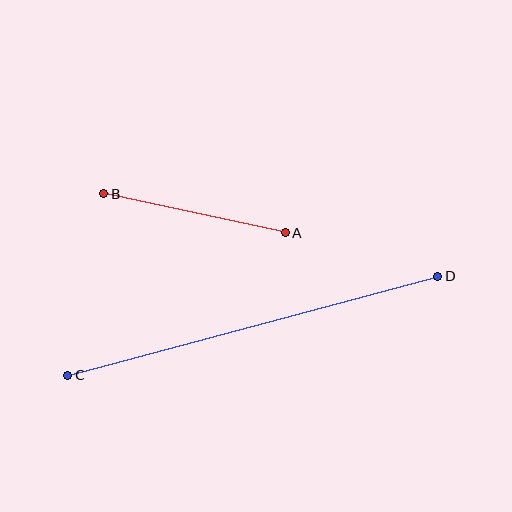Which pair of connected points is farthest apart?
Points C and D are farthest apart.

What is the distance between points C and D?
The distance is approximately 383 pixels.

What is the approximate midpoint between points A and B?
The midpoint is at approximately (194, 213) pixels.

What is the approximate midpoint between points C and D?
The midpoint is at approximately (253, 326) pixels.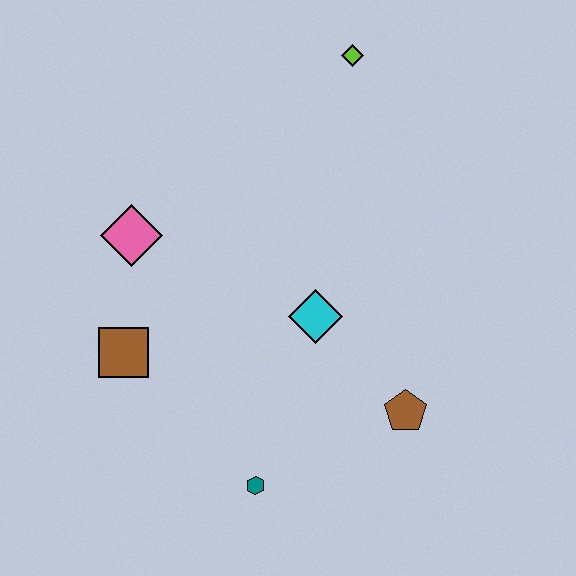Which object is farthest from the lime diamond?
The teal hexagon is farthest from the lime diamond.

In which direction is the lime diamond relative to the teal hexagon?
The lime diamond is above the teal hexagon.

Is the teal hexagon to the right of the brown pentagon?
No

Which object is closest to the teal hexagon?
The brown pentagon is closest to the teal hexagon.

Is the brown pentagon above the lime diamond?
No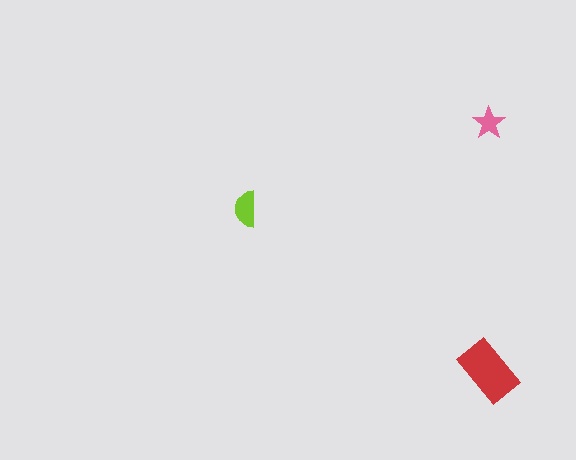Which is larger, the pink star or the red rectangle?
The red rectangle.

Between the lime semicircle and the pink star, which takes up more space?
The lime semicircle.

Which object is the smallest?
The pink star.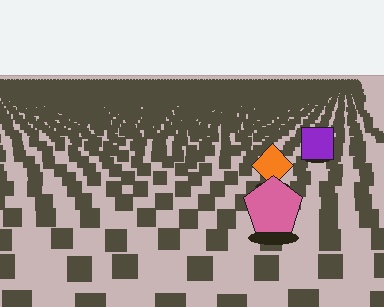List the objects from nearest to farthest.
From nearest to farthest: the pink pentagon, the orange diamond, the purple square.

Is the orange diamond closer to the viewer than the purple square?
Yes. The orange diamond is closer — you can tell from the texture gradient: the ground texture is coarser near it.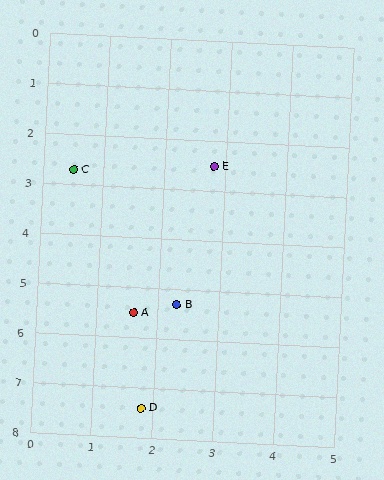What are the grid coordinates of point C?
Point C is at approximately (0.5, 2.7).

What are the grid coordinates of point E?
Point E is at approximately (2.8, 2.5).